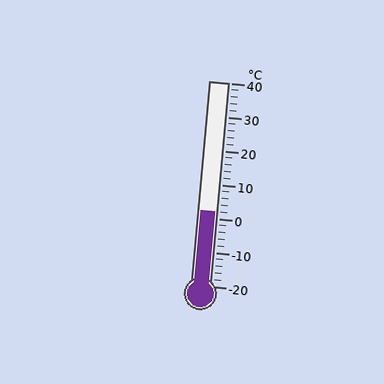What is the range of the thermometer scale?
The thermometer scale ranges from -20°C to 40°C.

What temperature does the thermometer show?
The thermometer shows approximately 2°C.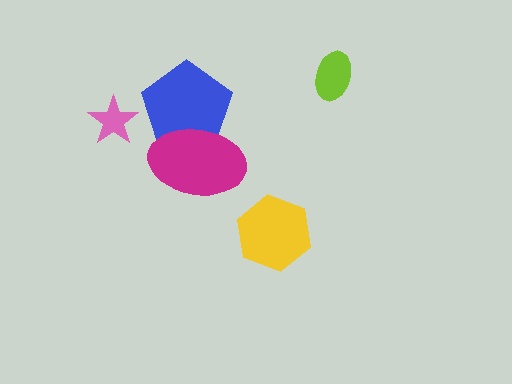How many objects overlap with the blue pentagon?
1 object overlaps with the blue pentagon.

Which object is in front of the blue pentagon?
The magenta ellipse is in front of the blue pentagon.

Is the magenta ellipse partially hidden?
No, no other shape covers it.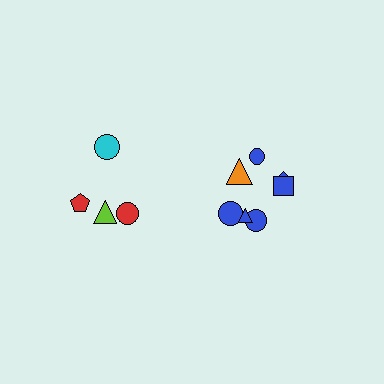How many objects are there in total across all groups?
There are 11 objects.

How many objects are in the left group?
There are 4 objects.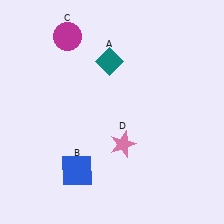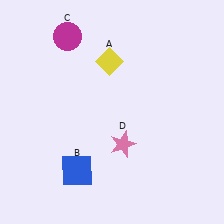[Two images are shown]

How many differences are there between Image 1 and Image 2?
There is 1 difference between the two images.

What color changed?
The diamond (A) changed from teal in Image 1 to yellow in Image 2.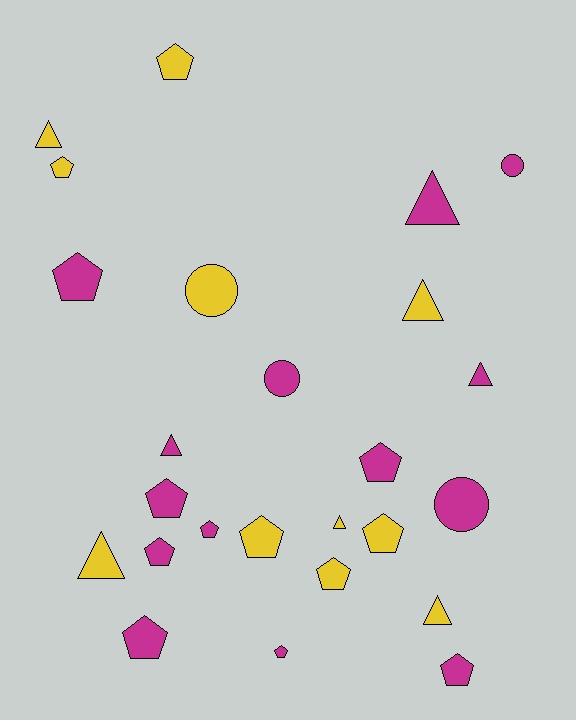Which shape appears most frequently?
Pentagon, with 13 objects.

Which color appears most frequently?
Magenta, with 14 objects.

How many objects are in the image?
There are 25 objects.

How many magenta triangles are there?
There are 3 magenta triangles.